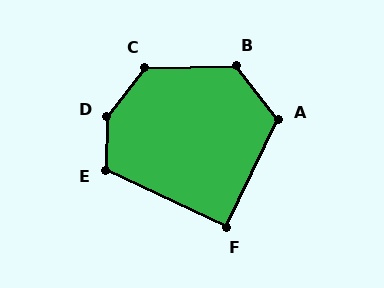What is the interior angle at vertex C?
Approximately 129 degrees (obtuse).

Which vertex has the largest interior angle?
D, at approximately 142 degrees.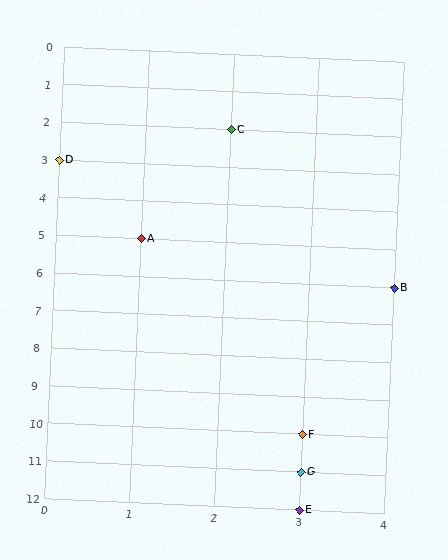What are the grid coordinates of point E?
Point E is at grid coordinates (3, 12).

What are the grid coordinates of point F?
Point F is at grid coordinates (3, 10).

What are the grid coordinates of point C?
Point C is at grid coordinates (2, 2).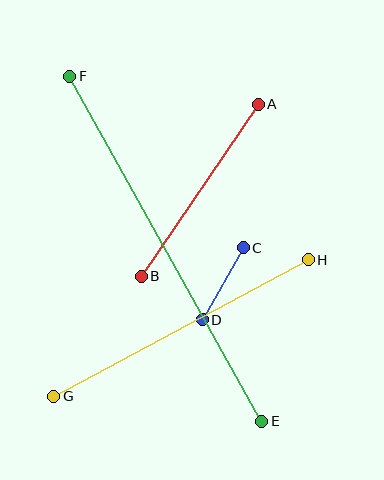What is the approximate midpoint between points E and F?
The midpoint is at approximately (166, 249) pixels.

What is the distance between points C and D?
The distance is approximately 83 pixels.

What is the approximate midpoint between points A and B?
The midpoint is at approximately (200, 190) pixels.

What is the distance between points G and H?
The distance is approximately 289 pixels.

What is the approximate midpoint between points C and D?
The midpoint is at approximately (223, 284) pixels.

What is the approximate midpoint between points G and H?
The midpoint is at approximately (181, 328) pixels.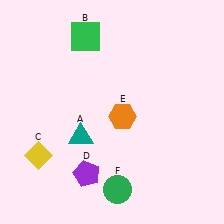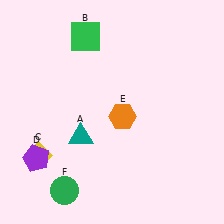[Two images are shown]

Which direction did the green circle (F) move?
The green circle (F) moved left.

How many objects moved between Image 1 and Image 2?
2 objects moved between the two images.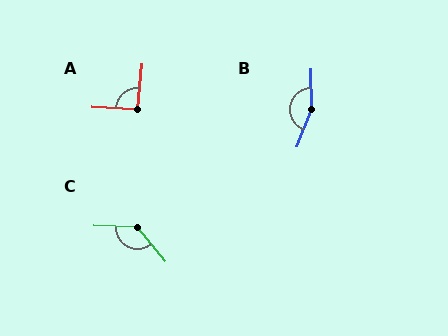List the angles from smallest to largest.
A (92°), C (131°), B (159°).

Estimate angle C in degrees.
Approximately 131 degrees.